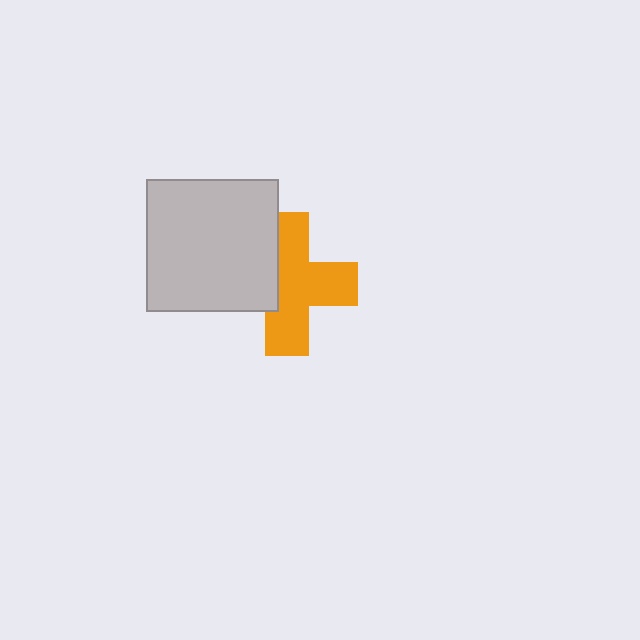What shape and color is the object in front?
The object in front is a light gray square.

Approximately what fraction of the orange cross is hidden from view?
Roughly 34% of the orange cross is hidden behind the light gray square.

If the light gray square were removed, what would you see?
You would see the complete orange cross.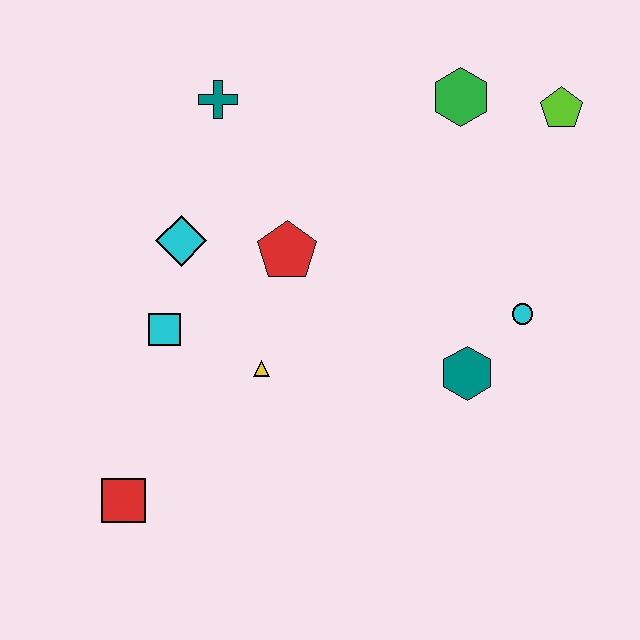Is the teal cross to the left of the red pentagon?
Yes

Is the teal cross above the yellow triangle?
Yes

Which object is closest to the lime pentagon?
The green hexagon is closest to the lime pentagon.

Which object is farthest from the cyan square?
The lime pentagon is farthest from the cyan square.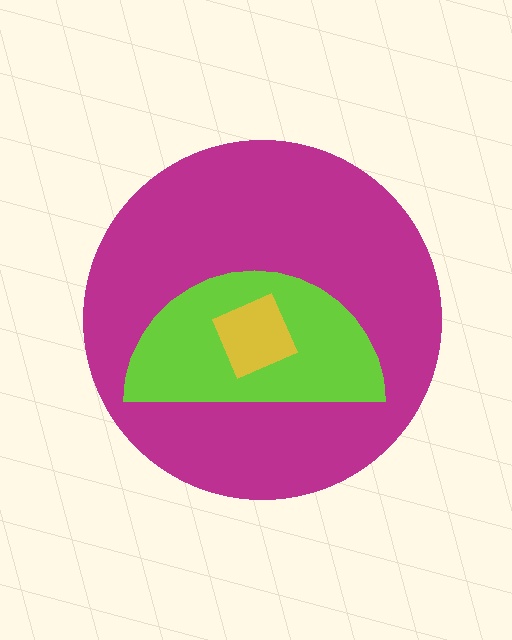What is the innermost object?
The yellow square.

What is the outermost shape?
The magenta circle.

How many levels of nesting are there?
3.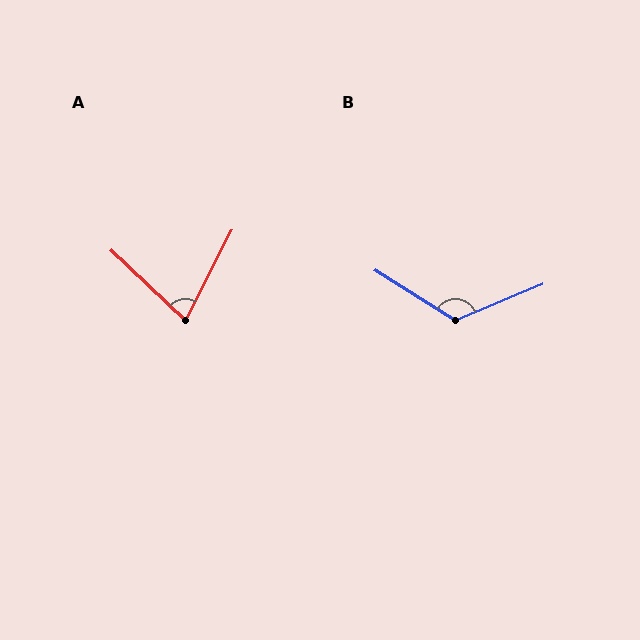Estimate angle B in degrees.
Approximately 125 degrees.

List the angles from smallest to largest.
A (74°), B (125°).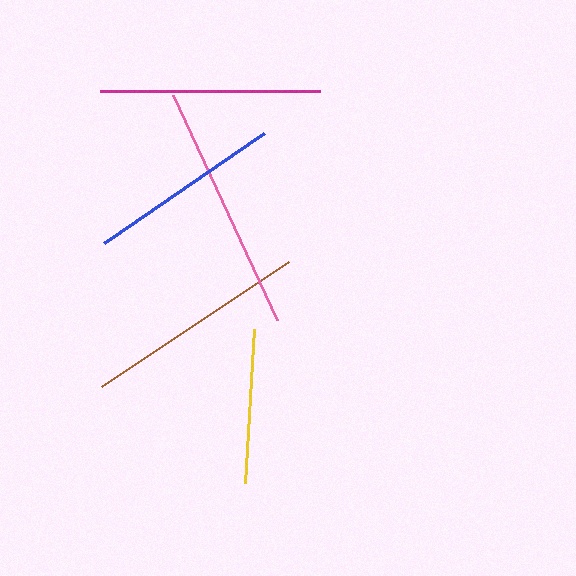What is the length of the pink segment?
The pink segment is approximately 247 pixels long.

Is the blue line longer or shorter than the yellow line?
The blue line is longer than the yellow line.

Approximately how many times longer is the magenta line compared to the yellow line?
The magenta line is approximately 1.4 times the length of the yellow line.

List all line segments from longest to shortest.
From longest to shortest: pink, brown, magenta, blue, yellow.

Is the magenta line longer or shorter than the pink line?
The pink line is longer than the magenta line.